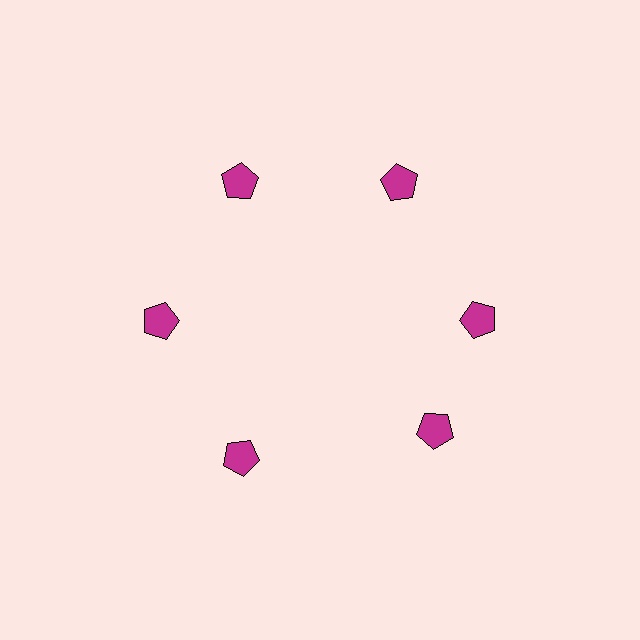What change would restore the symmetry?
The symmetry would be restored by rotating it back into even spacing with its neighbors so that all 6 pentagons sit at equal angles and equal distance from the center.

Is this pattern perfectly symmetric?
No. The 6 magenta pentagons are arranged in a ring, but one element near the 5 o'clock position is rotated out of alignment along the ring, breaking the 6-fold rotational symmetry.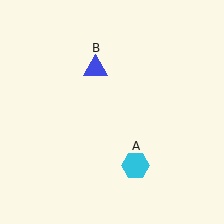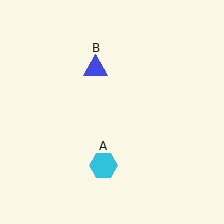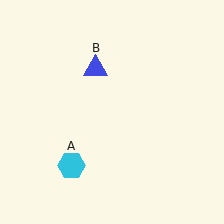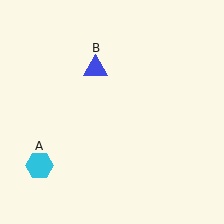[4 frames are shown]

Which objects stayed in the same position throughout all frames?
Blue triangle (object B) remained stationary.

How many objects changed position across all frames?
1 object changed position: cyan hexagon (object A).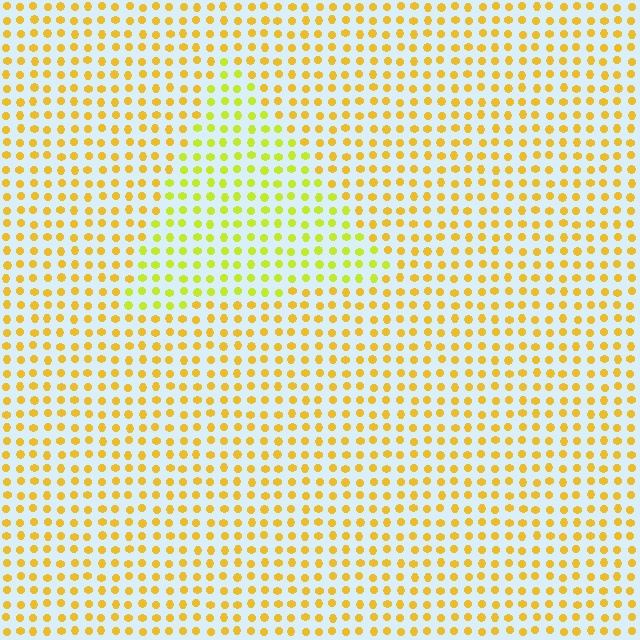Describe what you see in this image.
The image is filled with small yellow elements in a uniform arrangement. A triangle-shaped region is visible where the elements are tinted to a slightly different hue, forming a subtle color boundary.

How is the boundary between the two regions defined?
The boundary is defined purely by a slight shift in hue (about 28 degrees). Spacing, size, and orientation are identical on both sides.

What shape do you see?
I see a triangle.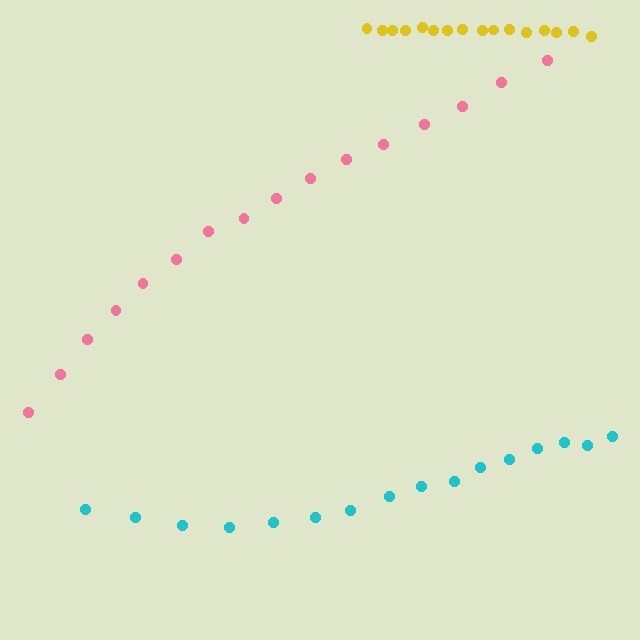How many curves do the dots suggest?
There are 3 distinct paths.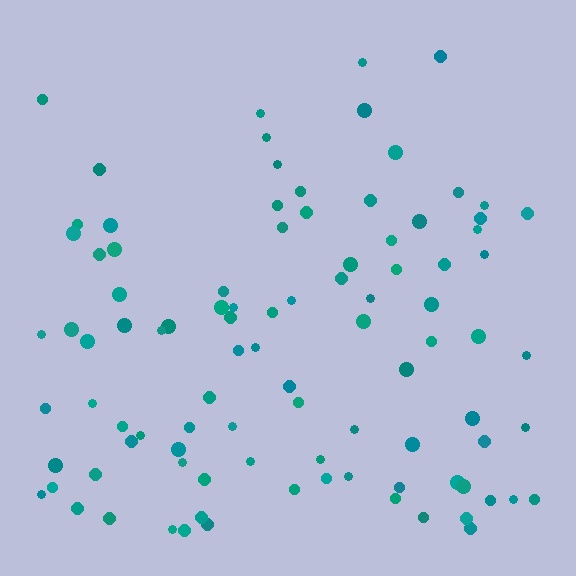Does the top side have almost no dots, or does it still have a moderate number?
Still a moderate number, just noticeably fewer than the bottom.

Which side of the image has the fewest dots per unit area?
The top.